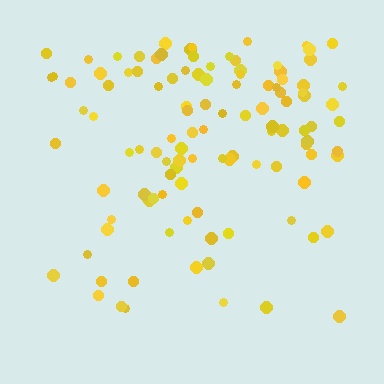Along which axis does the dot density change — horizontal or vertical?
Vertical.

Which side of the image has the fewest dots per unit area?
The bottom.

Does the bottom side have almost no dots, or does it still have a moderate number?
Still a moderate number, just noticeably fewer than the top.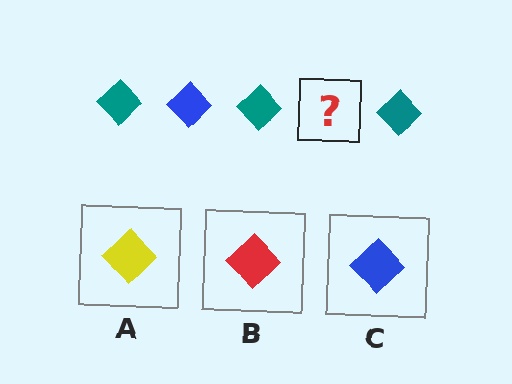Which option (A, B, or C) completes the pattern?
C.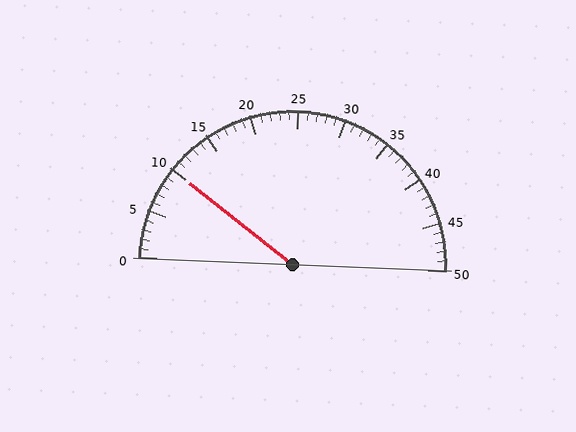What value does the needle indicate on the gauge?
The needle indicates approximately 10.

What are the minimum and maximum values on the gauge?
The gauge ranges from 0 to 50.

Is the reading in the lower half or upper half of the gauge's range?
The reading is in the lower half of the range (0 to 50).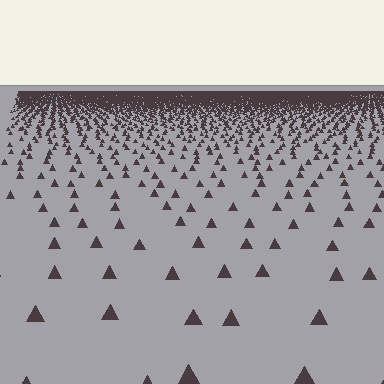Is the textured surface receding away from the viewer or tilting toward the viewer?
The surface is receding away from the viewer. Texture elements get smaller and denser toward the top.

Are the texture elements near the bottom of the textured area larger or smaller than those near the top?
Larger. Near the bottom, elements are closer to the viewer and appear at a bigger on-screen size.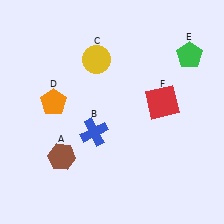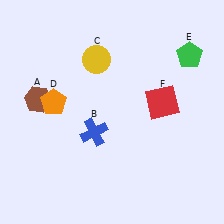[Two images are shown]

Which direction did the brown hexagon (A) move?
The brown hexagon (A) moved up.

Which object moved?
The brown hexagon (A) moved up.